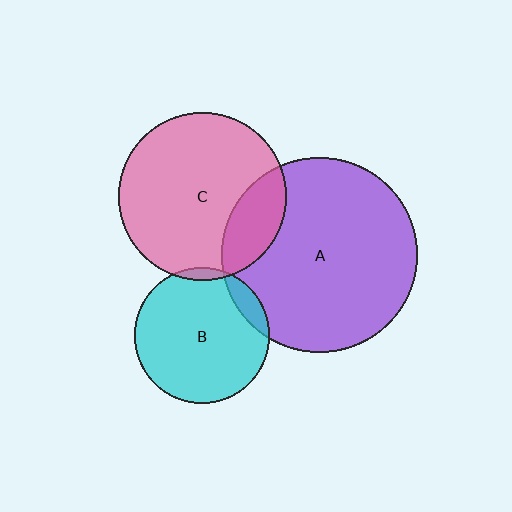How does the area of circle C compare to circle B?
Approximately 1.5 times.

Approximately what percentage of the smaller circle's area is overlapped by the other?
Approximately 10%.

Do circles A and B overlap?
Yes.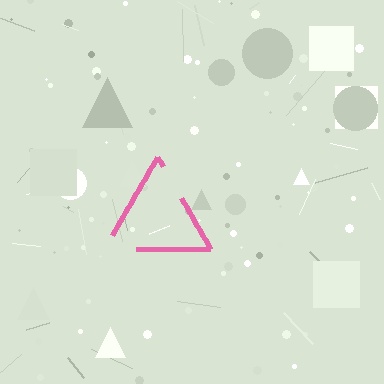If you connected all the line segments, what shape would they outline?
They would outline a triangle.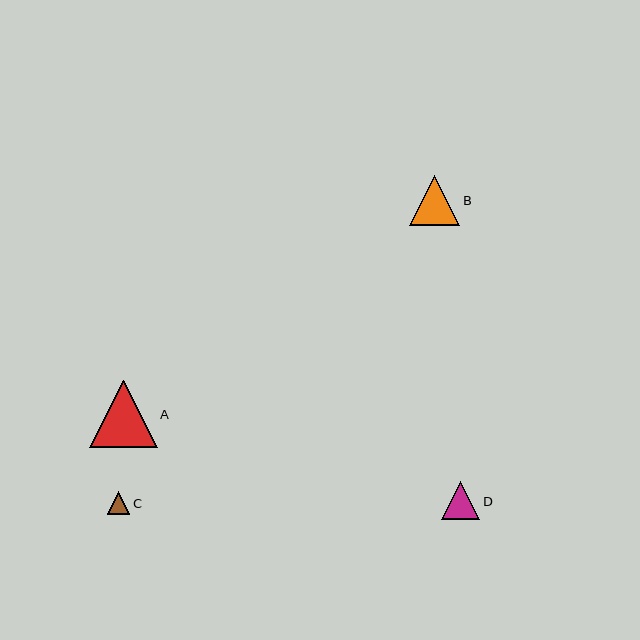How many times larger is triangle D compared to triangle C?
Triangle D is approximately 1.7 times the size of triangle C.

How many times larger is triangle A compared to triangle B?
Triangle A is approximately 1.3 times the size of triangle B.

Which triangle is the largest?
Triangle A is the largest with a size of approximately 68 pixels.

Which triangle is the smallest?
Triangle C is the smallest with a size of approximately 22 pixels.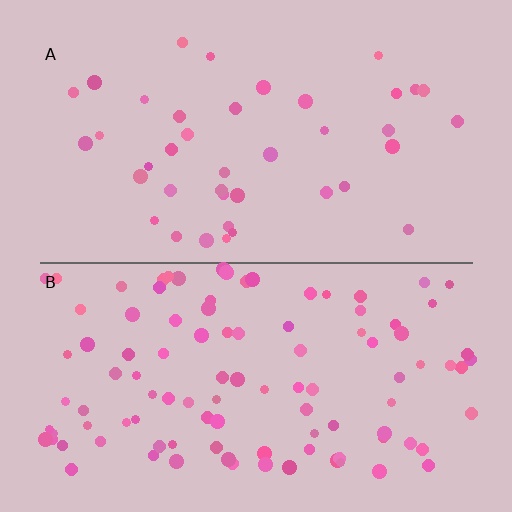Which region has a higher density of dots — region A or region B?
B (the bottom).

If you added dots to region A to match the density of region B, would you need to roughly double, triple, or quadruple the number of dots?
Approximately triple.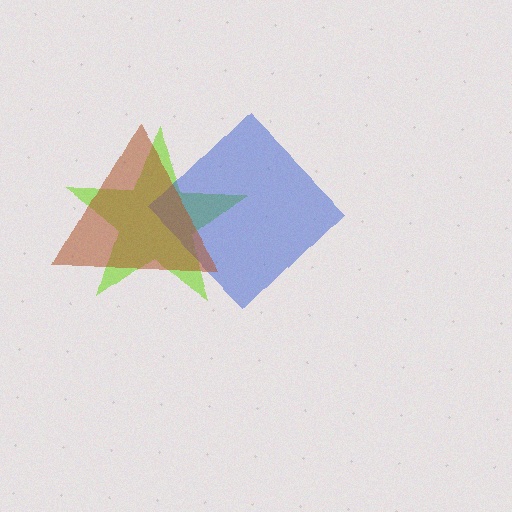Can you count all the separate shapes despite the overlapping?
Yes, there are 3 separate shapes.